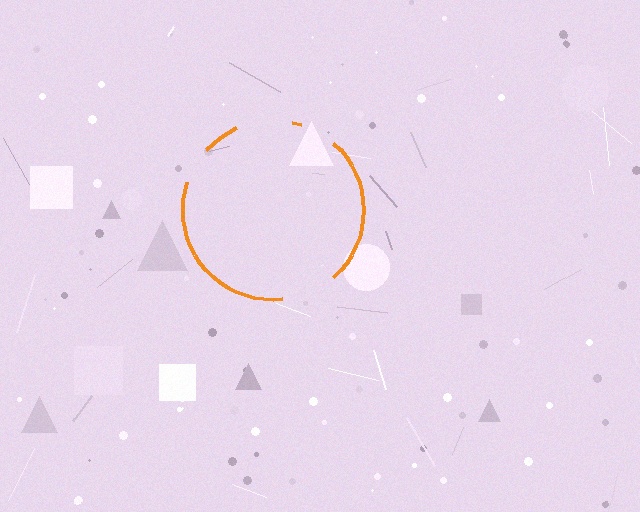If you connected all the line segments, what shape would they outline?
They would outline a circle.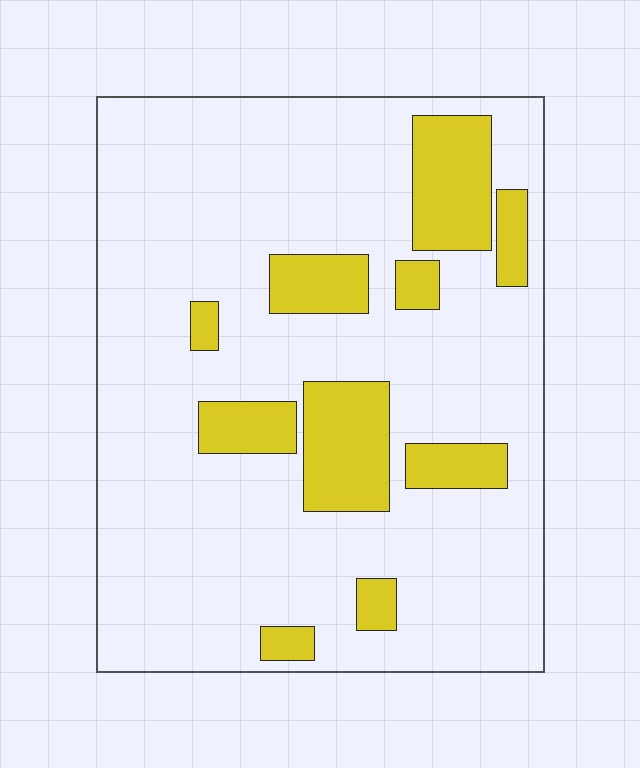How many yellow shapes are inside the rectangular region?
10.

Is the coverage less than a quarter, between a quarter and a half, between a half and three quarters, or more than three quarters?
Less than a quarter.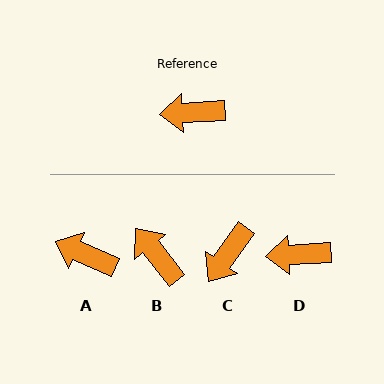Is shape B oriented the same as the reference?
No, it is off by about 54 degrees.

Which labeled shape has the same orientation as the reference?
D.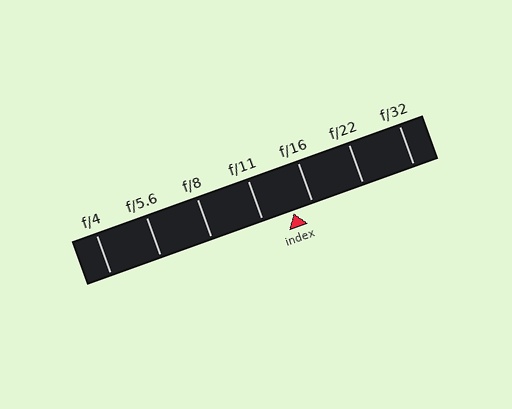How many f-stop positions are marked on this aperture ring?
There are 7 f-stop positions marked.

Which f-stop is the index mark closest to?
The index mark is closest to f/16.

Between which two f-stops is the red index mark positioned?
The index mark is between f/11 and f/16.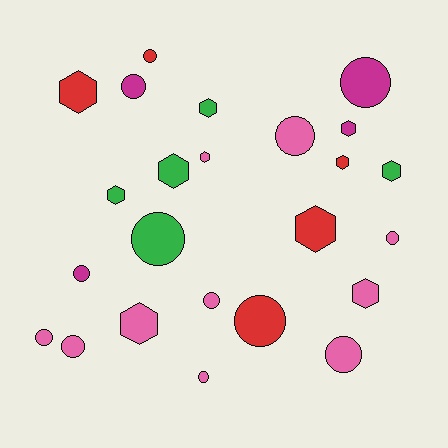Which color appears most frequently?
Pink, with 10 objects.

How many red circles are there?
There are 2 red circles.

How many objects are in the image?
There are 24 objects.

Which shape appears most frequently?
Circle, with 13 objects.